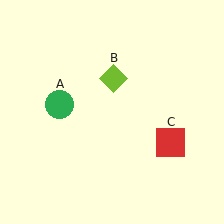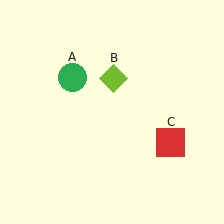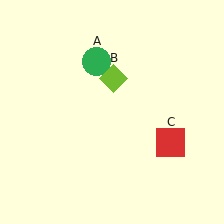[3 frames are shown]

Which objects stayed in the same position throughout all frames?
Lime diamond (object B) and red square (object C) remained stationary.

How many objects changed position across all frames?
1 object changed position: green circle (object A).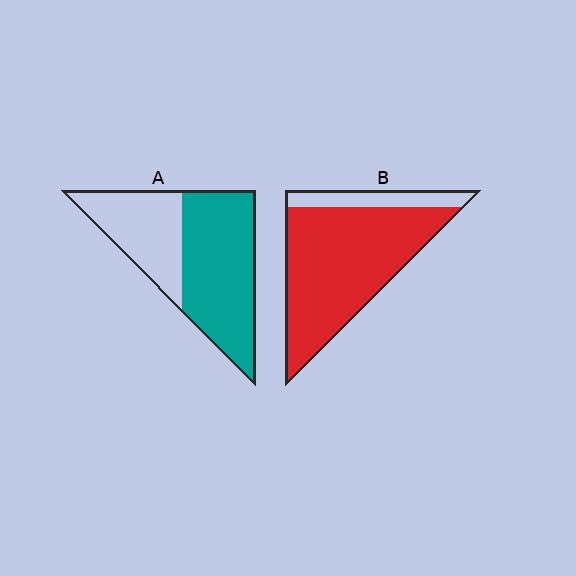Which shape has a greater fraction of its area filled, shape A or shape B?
Shape B.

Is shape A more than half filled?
Yes.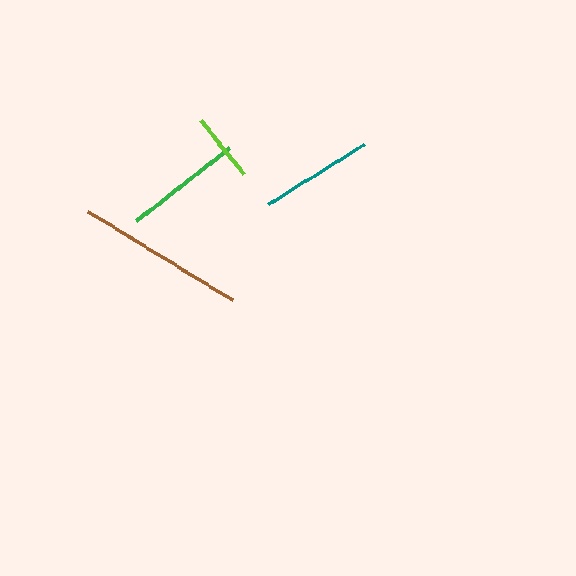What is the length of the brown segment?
The brown segment is approximately 169 pixels long.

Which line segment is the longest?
The brown line is the longest at approximately 169 pixels.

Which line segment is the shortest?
The lime line is the shortest at approximately 68 pixels.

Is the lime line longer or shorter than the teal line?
The teal line is longer than the lime line.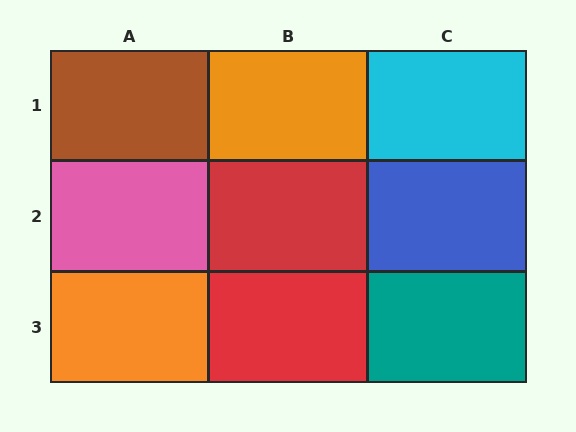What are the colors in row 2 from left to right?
Pink, red, blue.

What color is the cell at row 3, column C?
Teal.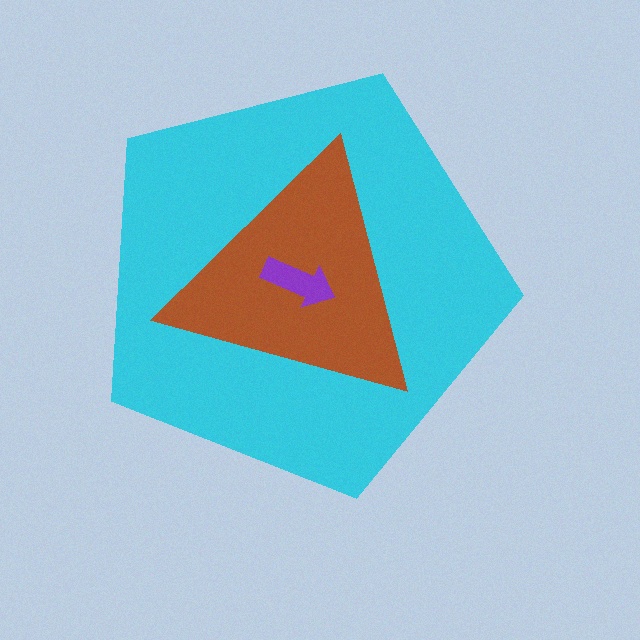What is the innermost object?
The purple arrow.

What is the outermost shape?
The cyan pentagon.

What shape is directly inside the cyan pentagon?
The brown triangle.